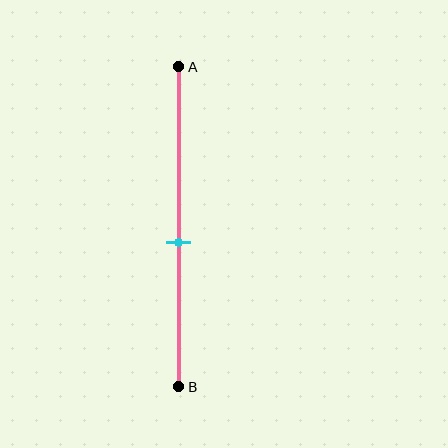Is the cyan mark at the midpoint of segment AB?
No, the mark is at about 55% from A, not at the 50% midpoint.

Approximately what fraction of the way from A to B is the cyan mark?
The cyan mark is approximately 55% of the way from A to B.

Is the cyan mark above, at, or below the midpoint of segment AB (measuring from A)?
The cyan mark is below the midpoint of segment AB.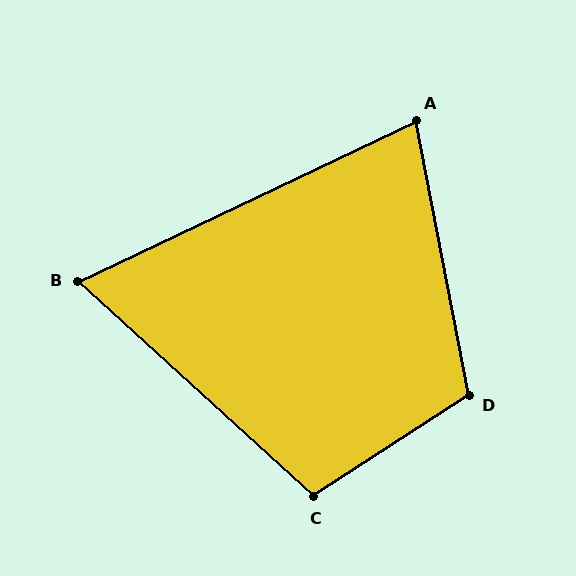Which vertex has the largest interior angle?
D, at approximately 112 degrees.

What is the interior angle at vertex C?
Approximately 104 degrees (obtuse).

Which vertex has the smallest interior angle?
B, at approximately 68 degrees.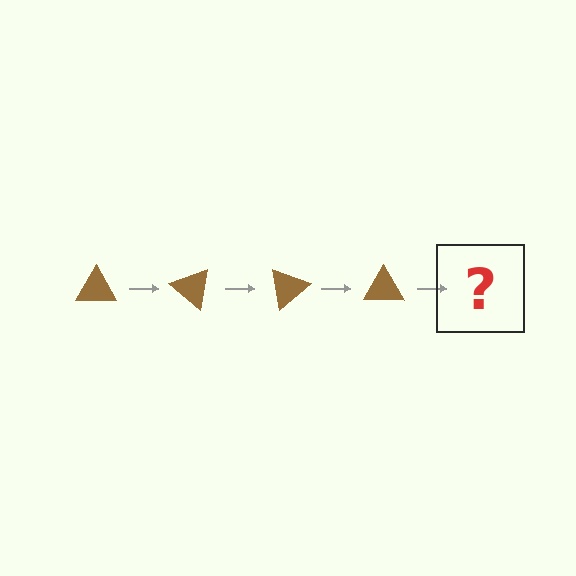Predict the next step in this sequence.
The next step is a brown triangle rotated 160 degrees.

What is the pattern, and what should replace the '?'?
The pattern is that the triangle rotates 40 degrees each step. The '?' should be a brown triangle rotated 160 degrees.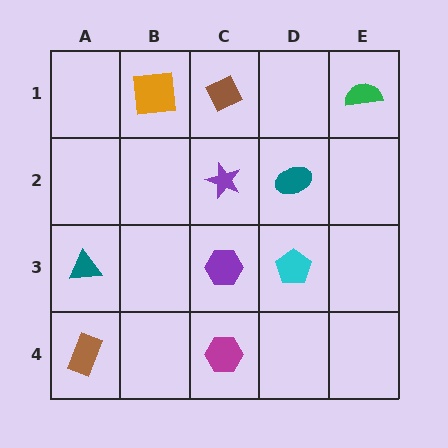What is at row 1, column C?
A brown diamond.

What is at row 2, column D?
A teal ellipse.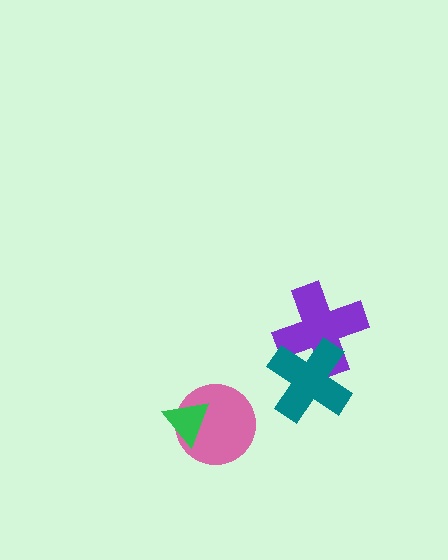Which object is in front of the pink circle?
The green triangle is in front of the pink circle.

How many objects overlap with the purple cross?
1 object overlaps with the purple cross.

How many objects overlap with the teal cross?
1 object overlaps with the teal cross.